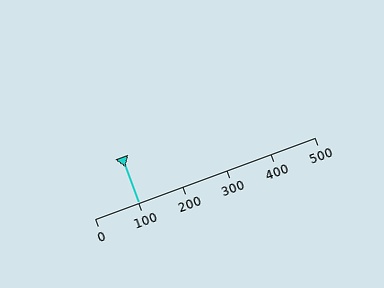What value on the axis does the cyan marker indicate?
The marker indicates approximately 100.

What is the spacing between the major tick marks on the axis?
The major ticks are spaced 100 apart.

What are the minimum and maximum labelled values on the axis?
The axis runs from 0 to 500.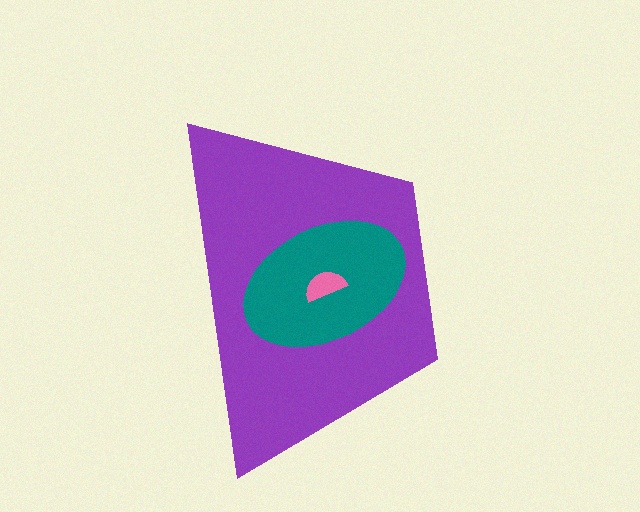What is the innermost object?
The pink semicircle.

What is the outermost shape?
The purple trapezoid.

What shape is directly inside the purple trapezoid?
The teal ellipse.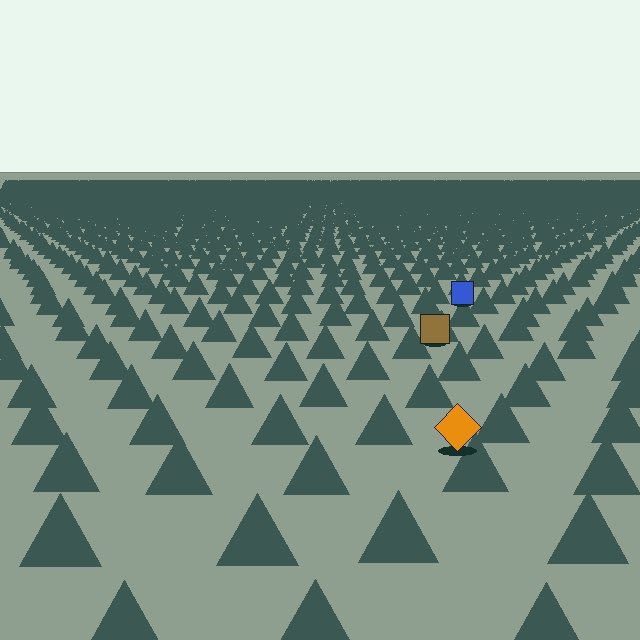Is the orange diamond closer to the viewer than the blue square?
Yes. The orange diamond is closer — you can tell from the texture gradient: the ground texture is coarser near it.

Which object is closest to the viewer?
The orange diamond is closest. The texture marks near it are larger and more spread out.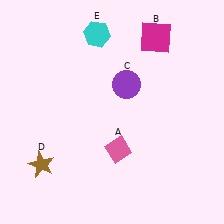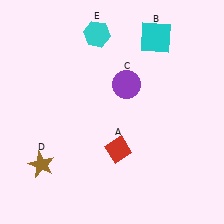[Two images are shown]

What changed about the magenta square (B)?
In Image 1, B is magenta. In Image 2, it changed to cyan.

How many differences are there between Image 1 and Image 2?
There are 2 differences between the two images.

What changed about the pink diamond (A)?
In Image 1, A is pink. In Image 2, it changed to red.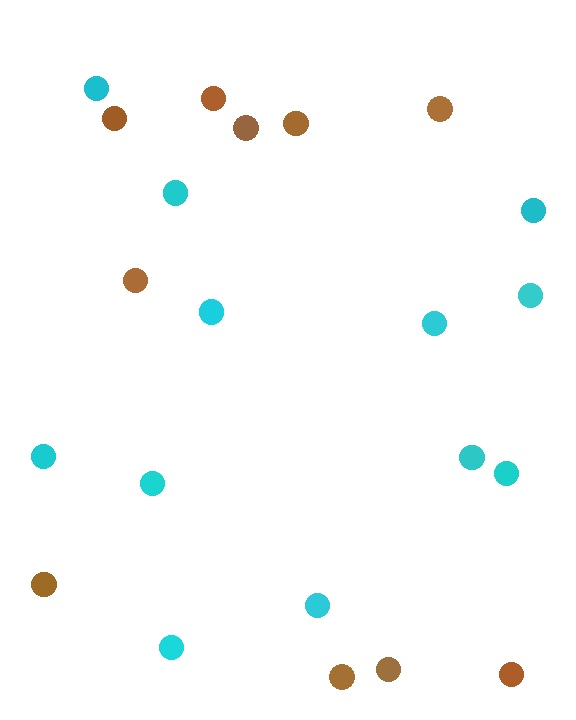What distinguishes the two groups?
There are 2 groups: one group of cyan circles (12) and one group of brown circles (10).